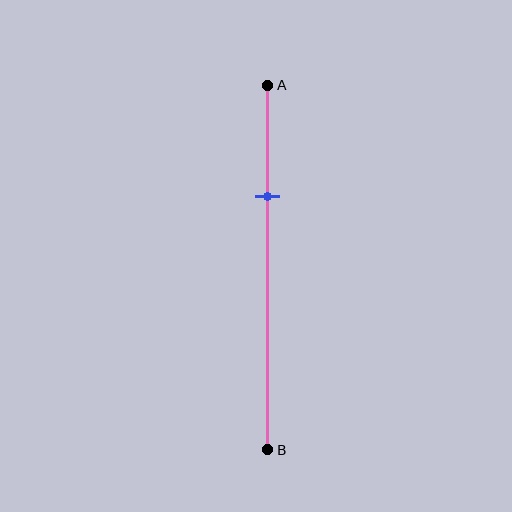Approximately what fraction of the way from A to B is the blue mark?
The blue mark is approximately 30% of the way from A to B.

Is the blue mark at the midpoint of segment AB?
No, the mark is at about 30% from A, not at the 50% midpoint.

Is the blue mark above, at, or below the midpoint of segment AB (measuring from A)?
The blue mark is above the midpoint of segment AB.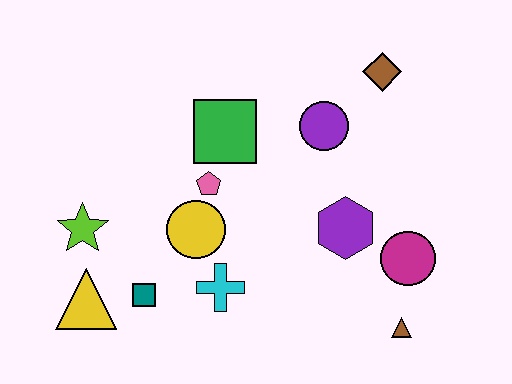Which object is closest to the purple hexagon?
The magenta circle is closest to the purple hexagon.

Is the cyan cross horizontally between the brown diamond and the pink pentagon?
Yes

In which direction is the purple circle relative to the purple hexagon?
The purple circle is above the purple hexagon.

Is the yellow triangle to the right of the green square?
No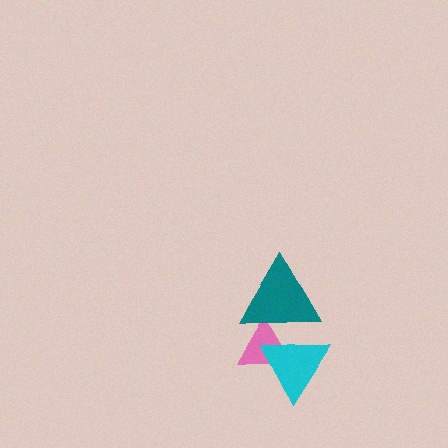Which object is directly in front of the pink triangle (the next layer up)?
The cyan triangle is directly in front of the pink triangle.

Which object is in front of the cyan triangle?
The teal triangle is in front of the cyan triangle.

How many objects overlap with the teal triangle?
2 objects overlap with the teal triangle.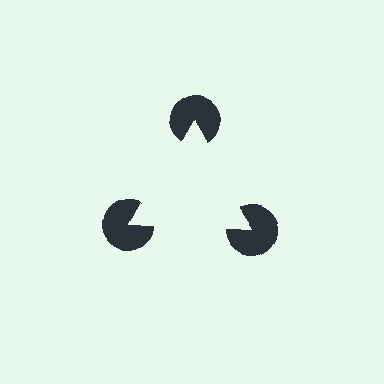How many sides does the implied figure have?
3 sides.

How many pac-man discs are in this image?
There are 3 — one at each vertex of the illusory triangle.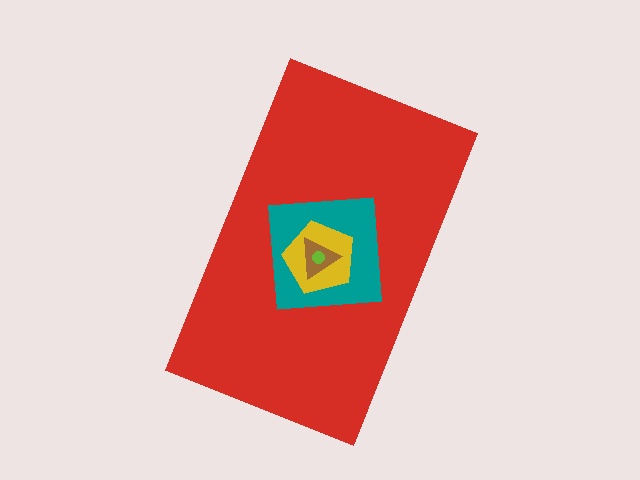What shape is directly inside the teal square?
The yellow pentagon.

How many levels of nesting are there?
5.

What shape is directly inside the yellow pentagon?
The brown triangle.